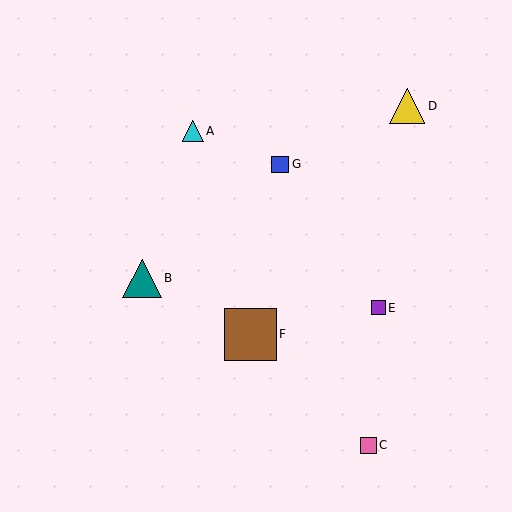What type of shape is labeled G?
Shape G is a blue square.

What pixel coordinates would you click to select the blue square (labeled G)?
Click at (280, 164) to select the blue square G.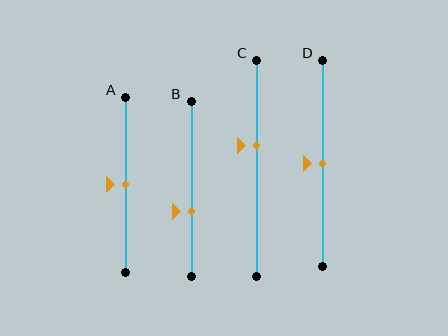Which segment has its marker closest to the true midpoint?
Segment A has its marker closest to the true midpoint.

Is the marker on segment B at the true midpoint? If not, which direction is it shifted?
No, the marker on segment B is shifted downward by about 13% of the segment length.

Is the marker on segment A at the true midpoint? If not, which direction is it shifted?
Yes, the marker on segment A is at the true midpoint.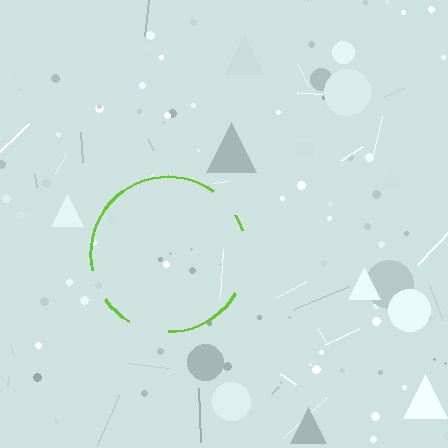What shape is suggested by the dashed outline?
The dashed outline suggests a circle.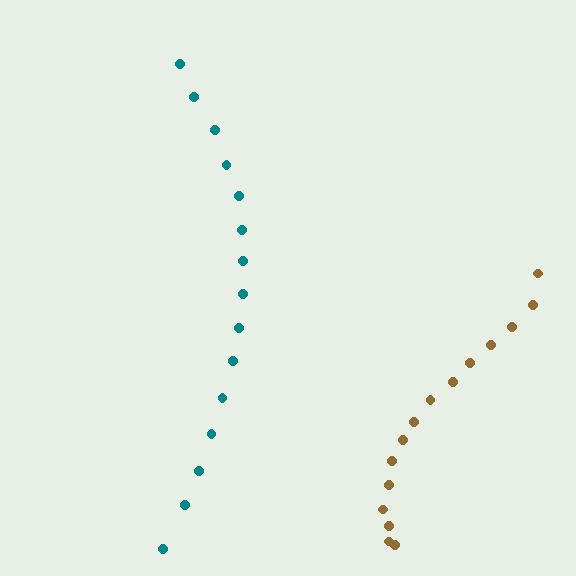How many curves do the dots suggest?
There are 2 distinct paths.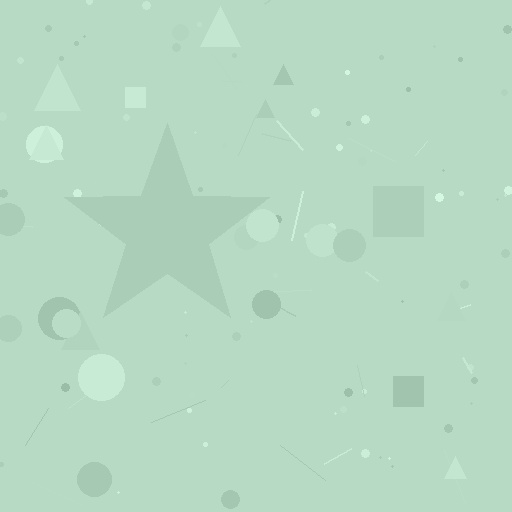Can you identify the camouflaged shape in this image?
The camouflaged shape is a star.